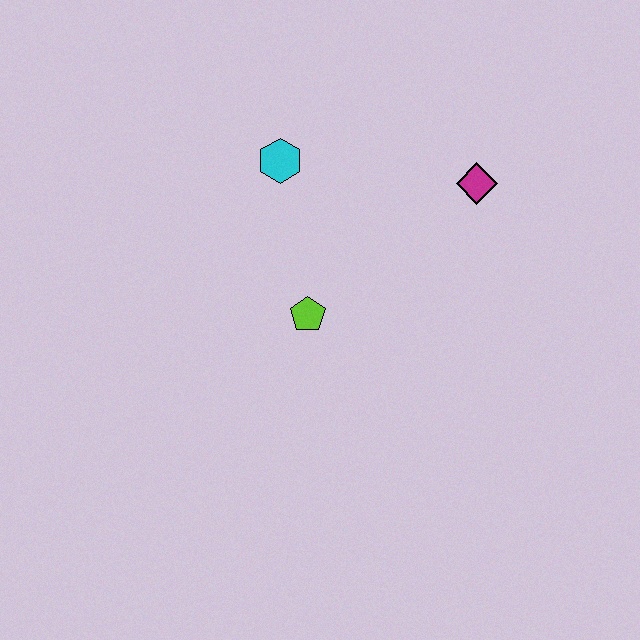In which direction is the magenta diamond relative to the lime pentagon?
The magenta diamond is to the right of the lime pentagon.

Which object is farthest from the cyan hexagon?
The magenta diamond is farthest from the cyan hexagon.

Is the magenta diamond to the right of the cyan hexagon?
Yes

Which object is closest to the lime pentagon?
The cyan hexagon is closest to the lime pentagon.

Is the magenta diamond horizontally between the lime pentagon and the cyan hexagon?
No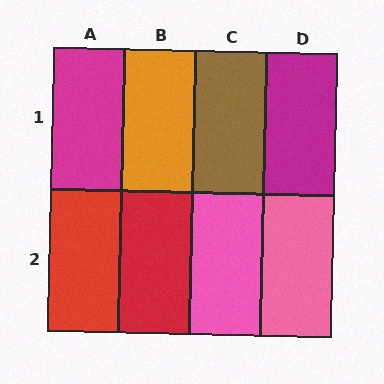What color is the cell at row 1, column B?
Orange.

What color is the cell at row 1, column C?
Brown.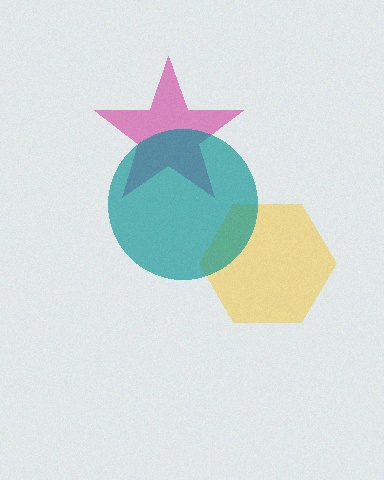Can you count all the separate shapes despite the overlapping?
Yes, there are 3 separate shapes.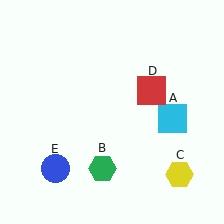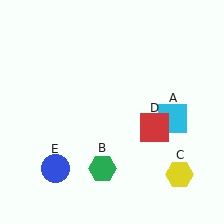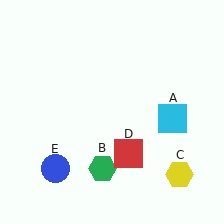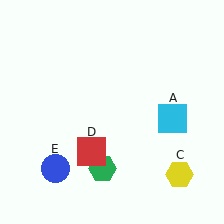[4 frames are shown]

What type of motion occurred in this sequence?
The red square (object D) rotated clockwise around the center of the scene.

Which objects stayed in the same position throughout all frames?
Cyan square (object A) and green hexagon (object B) and yellow hexagon (object C) and blue circle (object E) remained stationary.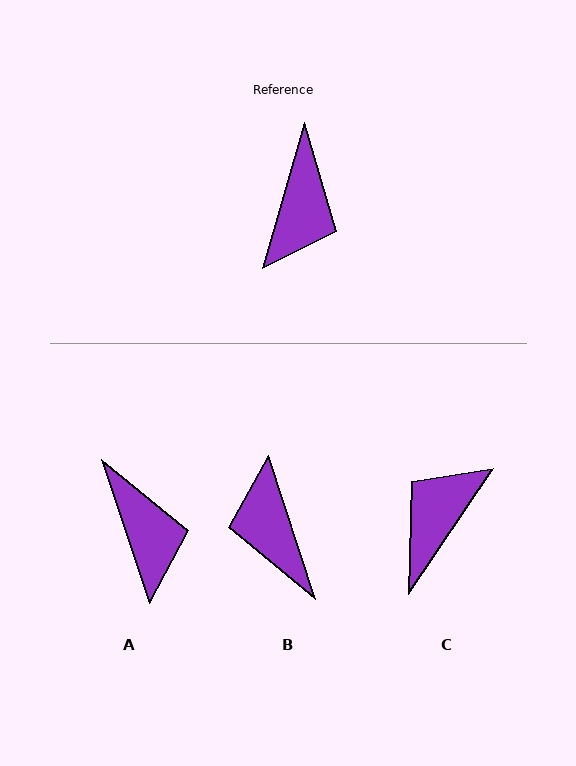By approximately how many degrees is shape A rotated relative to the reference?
Approximately 35 degrees counter-clockwise.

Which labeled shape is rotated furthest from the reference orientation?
C, about 162 degrees away.